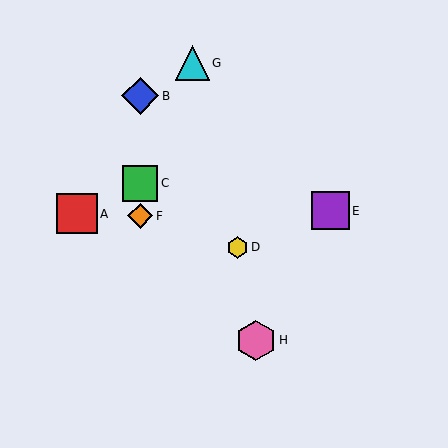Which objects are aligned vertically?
Objects B, C, F are aligned vertically.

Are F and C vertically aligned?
Yes, both are at x≈140.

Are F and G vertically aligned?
No, F is at x≈140 and G is at x≈192.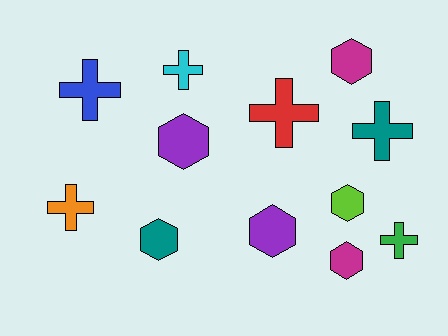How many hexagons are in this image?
There are 6 hexagons.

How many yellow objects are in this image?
There are no yellow objects.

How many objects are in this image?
There are 12 objects.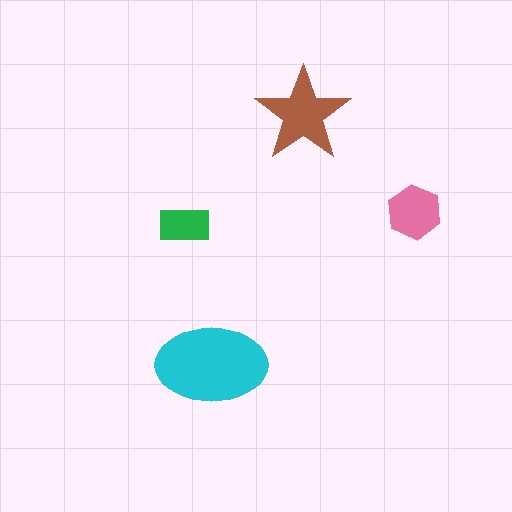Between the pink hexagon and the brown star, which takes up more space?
The brown star.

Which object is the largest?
The cyan ellipse.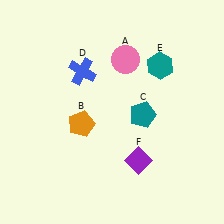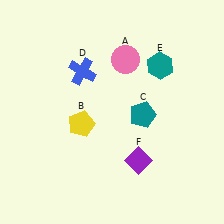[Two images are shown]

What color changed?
The pentagon (B) changed from orange in Image 1 to yellow in Image 2.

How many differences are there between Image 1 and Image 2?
There is 1 difference between the two images.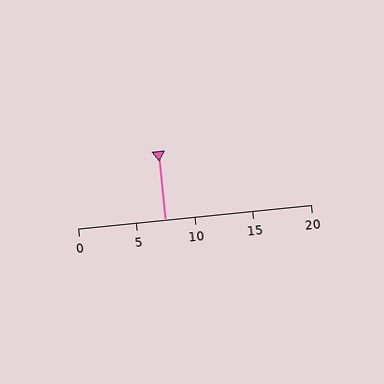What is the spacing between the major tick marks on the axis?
The major ticks are spaced 5 apart.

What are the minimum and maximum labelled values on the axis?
The axis runs from 0 to 20.